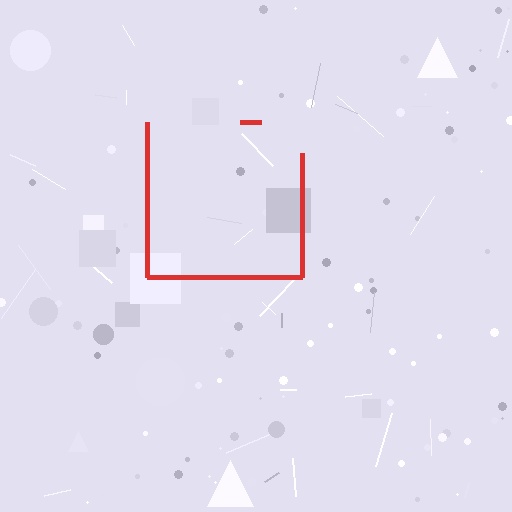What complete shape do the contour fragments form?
The contour fragments form a square.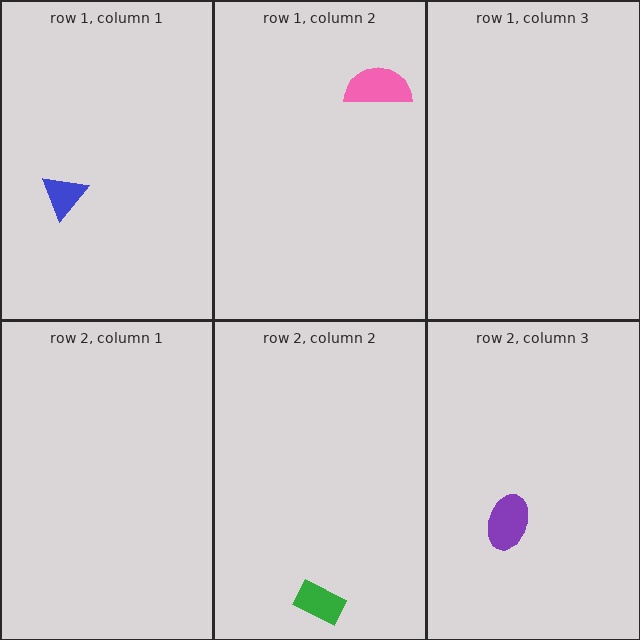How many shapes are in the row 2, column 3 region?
1.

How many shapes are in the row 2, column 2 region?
1.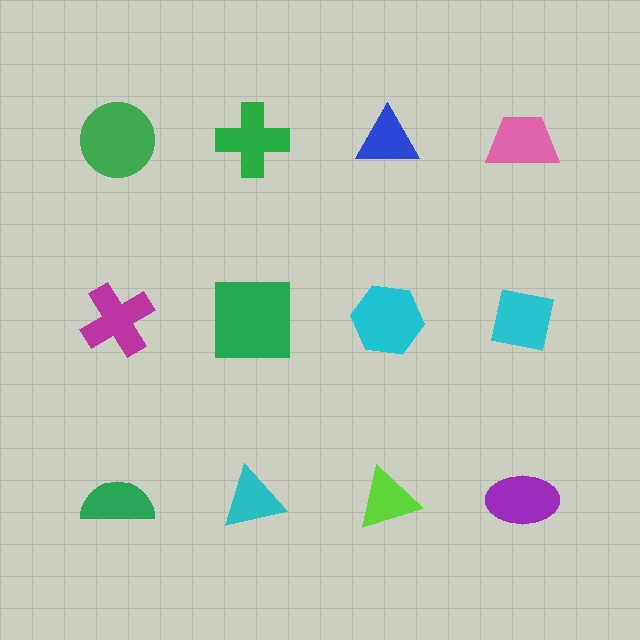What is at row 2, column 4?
A cyan square.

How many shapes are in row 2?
4 shapes.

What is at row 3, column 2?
A cyan triangle.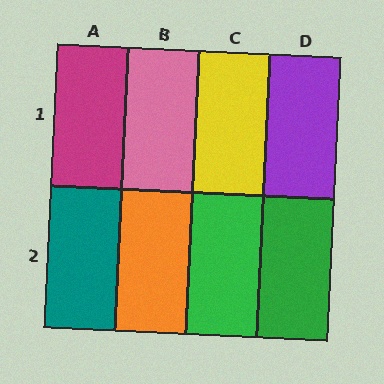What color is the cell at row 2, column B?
Orange.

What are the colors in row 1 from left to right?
Magenta, pink, yellow, purple.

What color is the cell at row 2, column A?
Teal.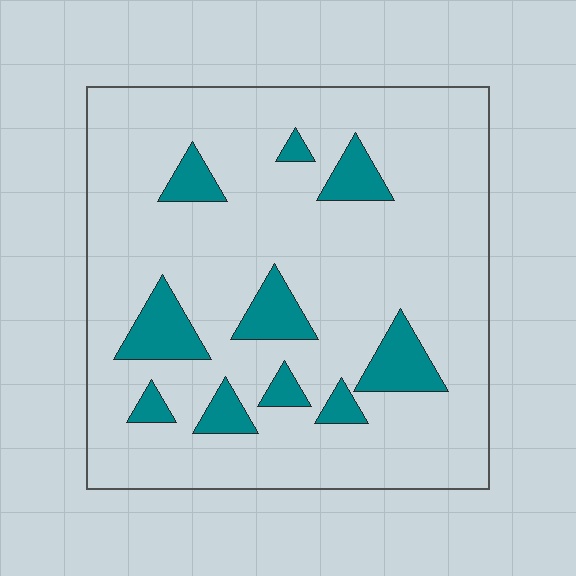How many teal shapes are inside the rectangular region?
10.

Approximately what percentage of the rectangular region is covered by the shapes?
Approximately 15%.